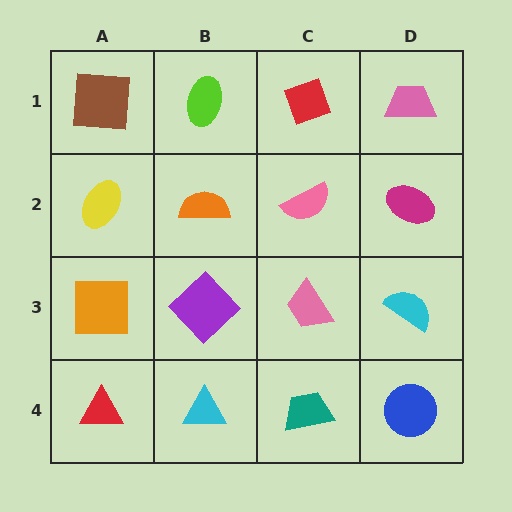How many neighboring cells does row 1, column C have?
3.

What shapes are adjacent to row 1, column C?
A pink semicircle (row 2, column C), a lime ellipse (row 1, column B), a pink trapezoid (row 1, column D).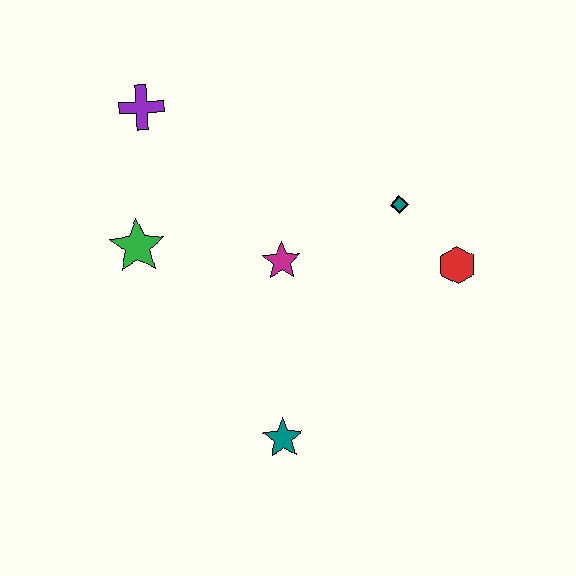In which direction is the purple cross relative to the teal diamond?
The purple cross is to the left of the teal diamond.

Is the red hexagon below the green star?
Yes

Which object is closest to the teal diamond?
The red hexagon is closest to the teal diamond.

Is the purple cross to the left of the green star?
No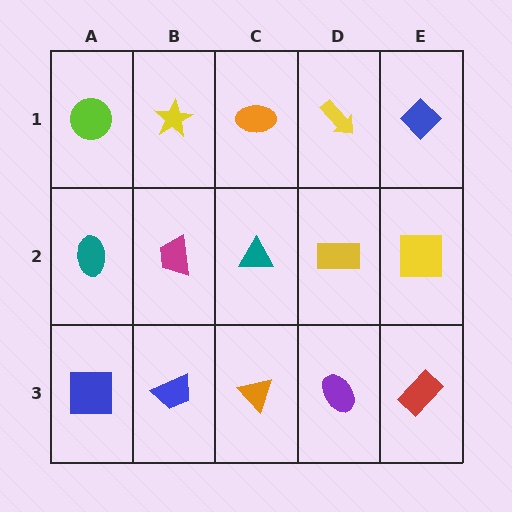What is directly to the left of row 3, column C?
A blue trapezoid.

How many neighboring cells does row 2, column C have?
4.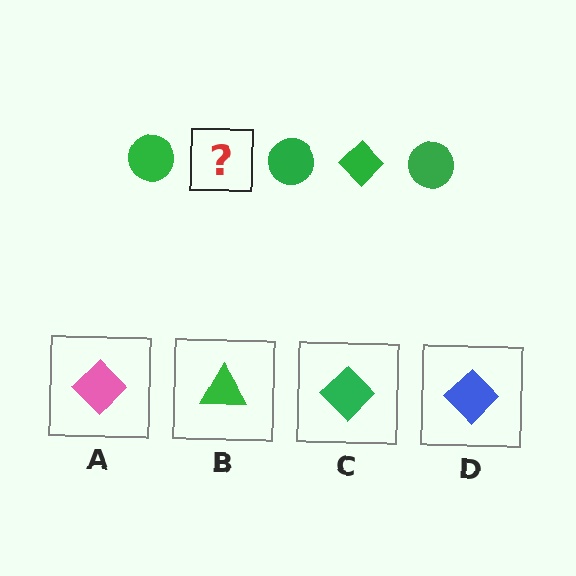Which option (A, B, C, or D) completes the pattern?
C.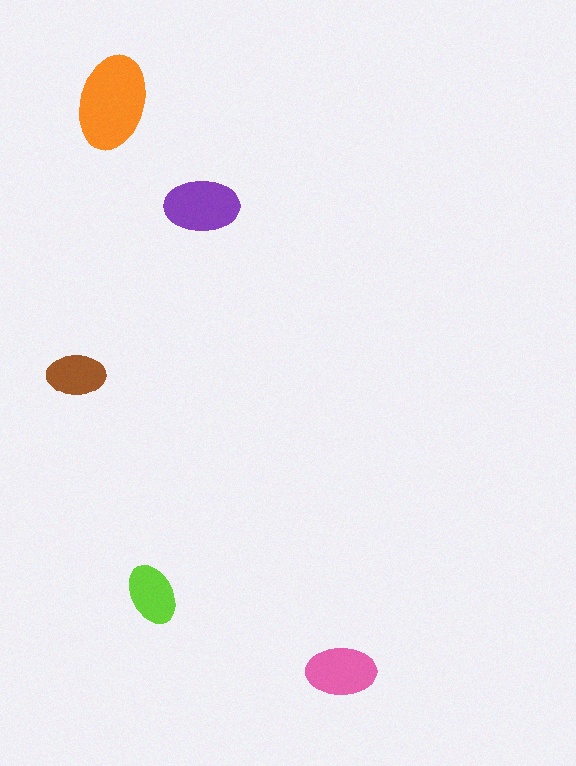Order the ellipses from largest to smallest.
the orange one, the purple one, the pink one, the lime one, the brown one.